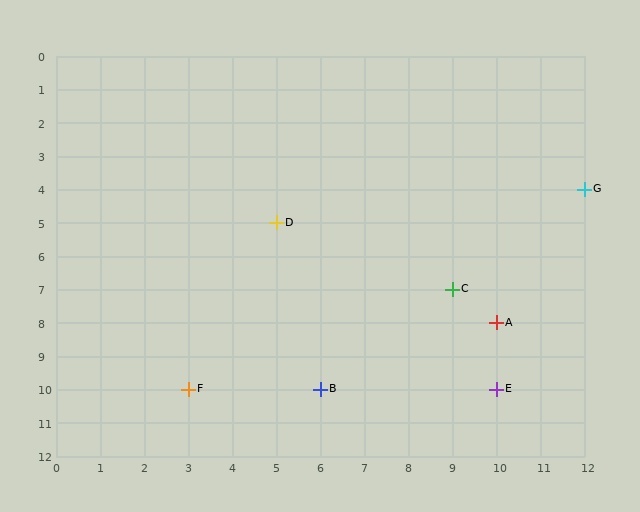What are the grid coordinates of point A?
Point A is at grid coordinates (10, 8).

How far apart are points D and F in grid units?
Points D and F are 2 columns and 5 rows apart (about 5.4 grid units diagonally).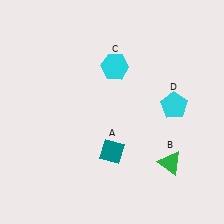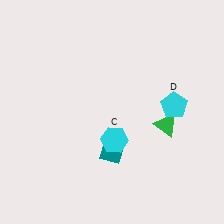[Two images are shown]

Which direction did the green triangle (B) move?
The green triangle (B) moved up.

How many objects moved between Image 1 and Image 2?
2 objects moved between the two images.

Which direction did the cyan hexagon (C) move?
The cyan hexagon (C) moved down.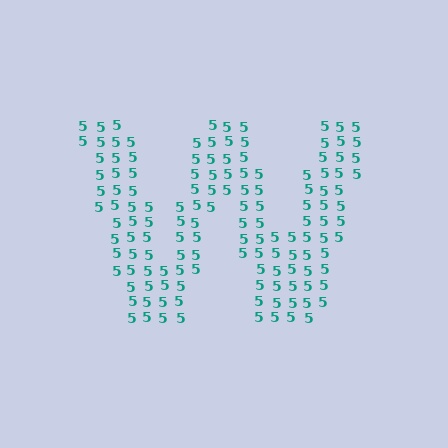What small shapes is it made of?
It is made of small digit 5's.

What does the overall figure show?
The overall figure shows the letter W.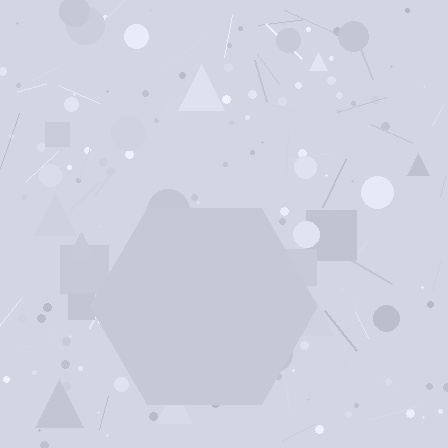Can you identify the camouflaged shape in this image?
The camouflaged shape is a hexagon.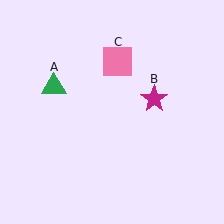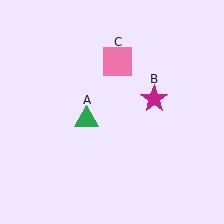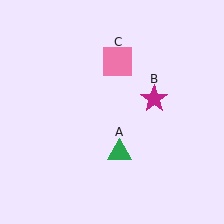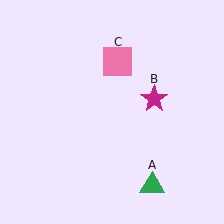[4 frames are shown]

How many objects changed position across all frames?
1 object changed position: green triangle (object A).